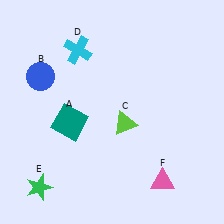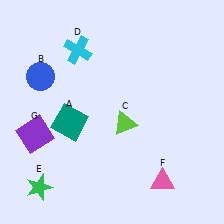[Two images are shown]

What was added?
A purple square (G) was added in Image 2.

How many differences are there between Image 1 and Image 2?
There is 1 difference between the two images.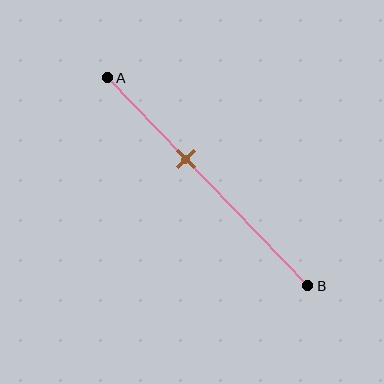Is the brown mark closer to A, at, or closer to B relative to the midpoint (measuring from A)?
The brown mark is closer to point A than the midpoint of segment AB.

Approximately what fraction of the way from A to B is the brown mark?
The brown mark is approximately 40% of the way from A to B.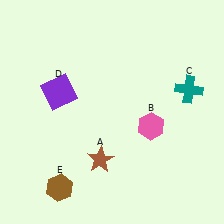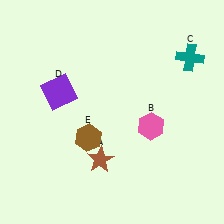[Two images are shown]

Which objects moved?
The objects that moved are: the teal cross (C), the brown hexagon (E).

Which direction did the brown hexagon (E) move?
The brown hexagon (E) moved up.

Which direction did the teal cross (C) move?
The teal cross (C) moved up.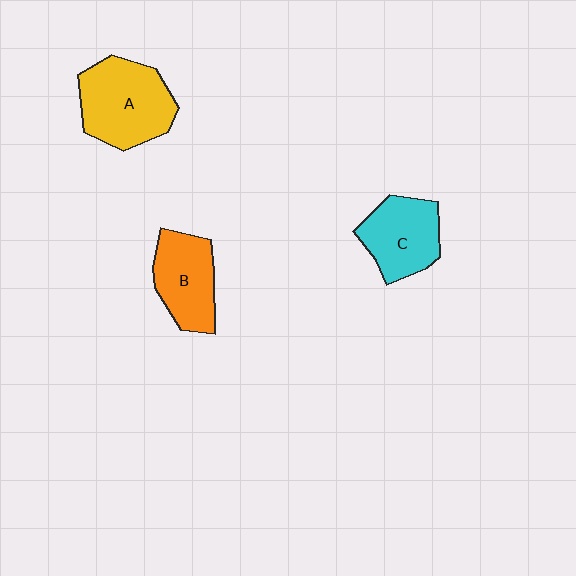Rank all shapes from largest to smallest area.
From largest to smallest: A (yellow), C (cyan), B (orange).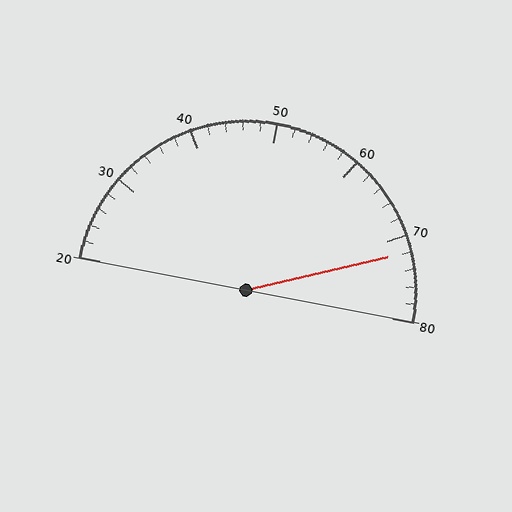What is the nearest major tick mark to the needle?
The nearest major tick mark is 70.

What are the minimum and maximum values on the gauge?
The gauge ranges from 20 to 80.